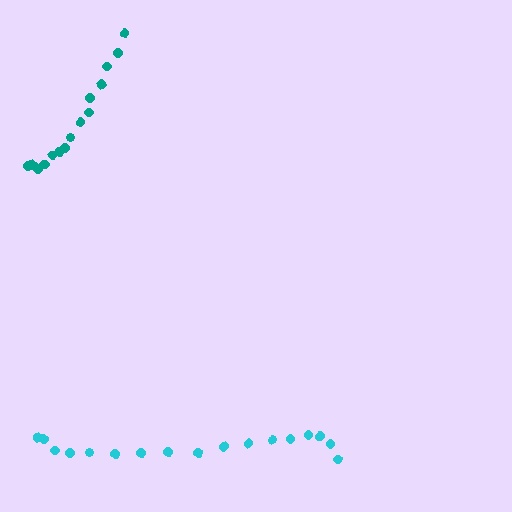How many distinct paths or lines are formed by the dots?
There are 2 distinct paths.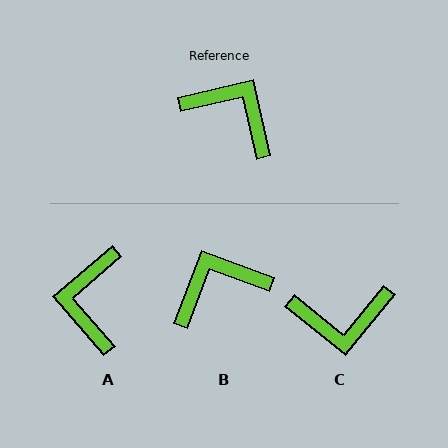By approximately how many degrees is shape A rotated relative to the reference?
Approximately 118 degrees counter-clockwise.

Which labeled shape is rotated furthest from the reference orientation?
C, about 142 degrees away.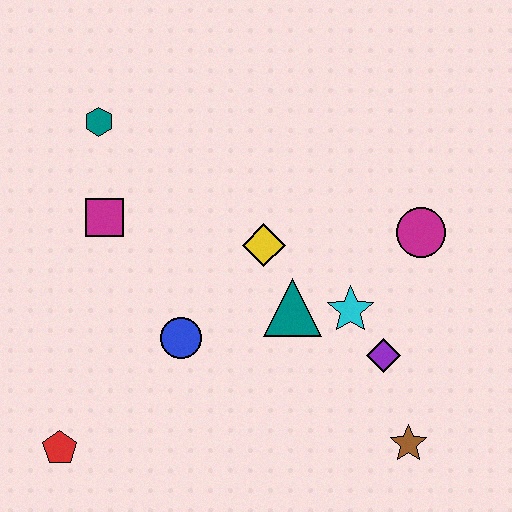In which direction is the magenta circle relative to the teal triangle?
The magenta circle is to the right of the teal triangle.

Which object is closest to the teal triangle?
The cyan star is closest to the teal triangle.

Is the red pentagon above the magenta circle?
No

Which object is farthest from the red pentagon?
The magenta circle is farthest from the red pentagon.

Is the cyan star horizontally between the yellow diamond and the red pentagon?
No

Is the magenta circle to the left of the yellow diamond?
No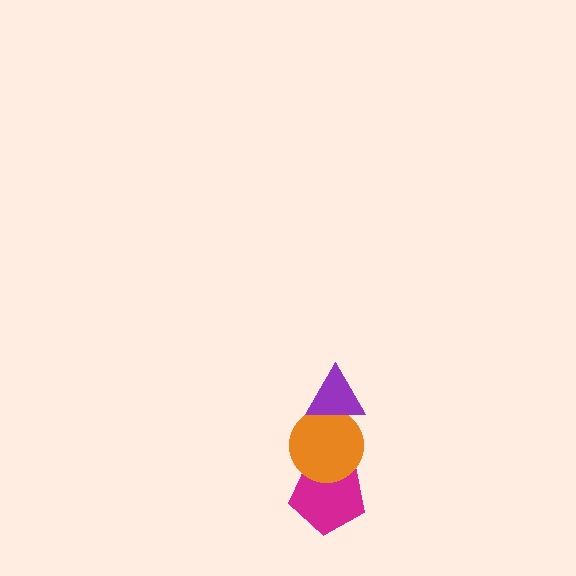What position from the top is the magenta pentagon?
The magenta pentagon is 3rd from the top.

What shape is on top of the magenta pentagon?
The orange circle is on top of the magenta pentagon.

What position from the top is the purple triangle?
The purple triangle is 1st from the top.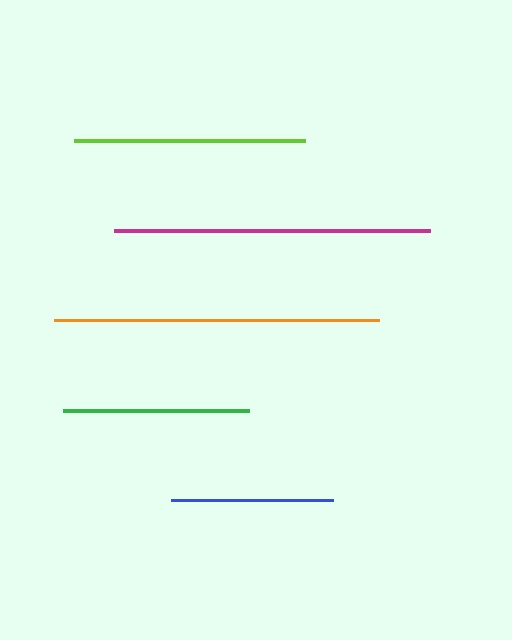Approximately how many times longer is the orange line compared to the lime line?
The orange line is approximately 1.4 times the length of the lime line.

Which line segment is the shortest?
The blue line is the shortest at approximately 162 pixels.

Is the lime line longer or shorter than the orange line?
The orange line is longer than the lime line.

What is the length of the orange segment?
The orange segment is approximately 324 pixels long.